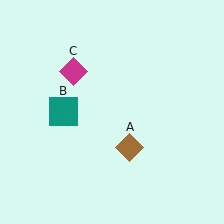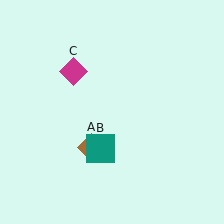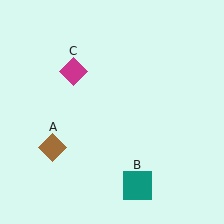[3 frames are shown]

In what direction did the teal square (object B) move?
The teal square (object B) moved down and to the right.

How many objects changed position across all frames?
2 objects changed position: brown diamond (object A), teal square (object B).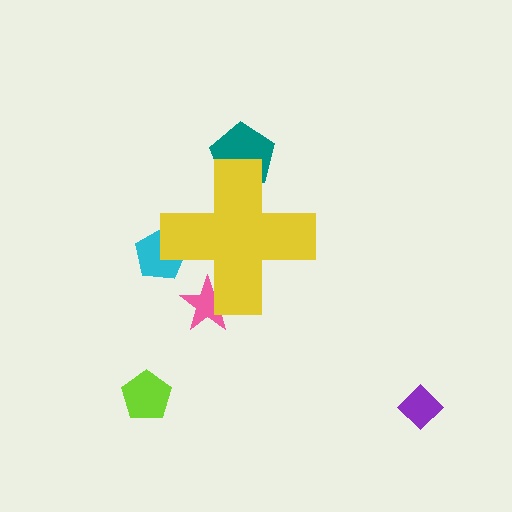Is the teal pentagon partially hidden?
Yes, the teal pentagon is partially hidden behind the yellow cross.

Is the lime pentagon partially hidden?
No, the lime pentagon is fully visible.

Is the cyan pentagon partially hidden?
Yes, the cyan pentagon is partially hidden behind the yellow cross.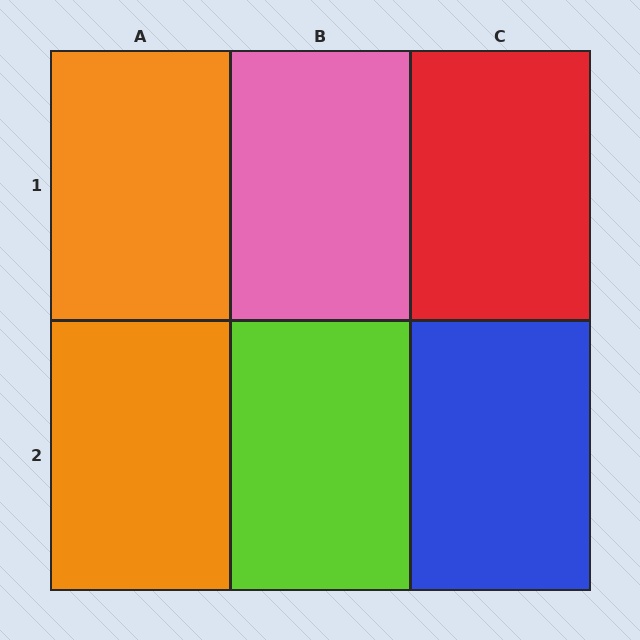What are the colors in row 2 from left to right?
Orange, lime, blue.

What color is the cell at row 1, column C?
Red.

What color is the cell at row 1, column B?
Pink.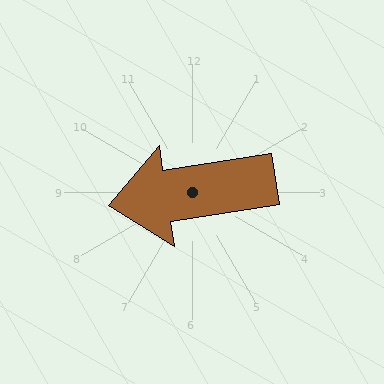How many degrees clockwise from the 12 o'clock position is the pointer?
Approximately 261 degrees.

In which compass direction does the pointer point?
West.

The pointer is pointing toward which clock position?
Roughly 9 o'clock.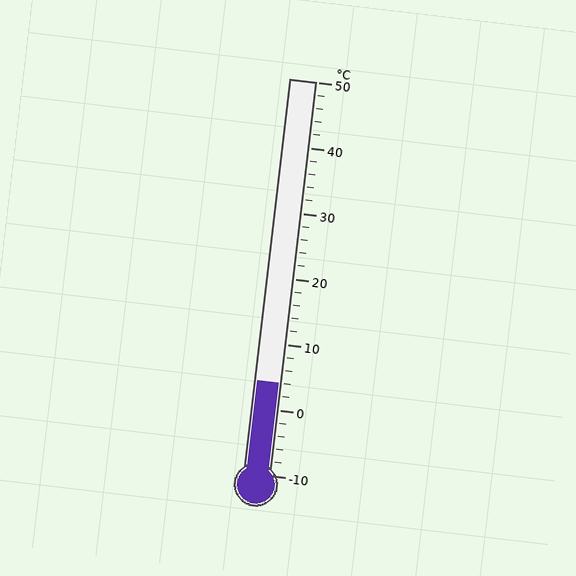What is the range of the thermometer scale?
The thermometer scale ranges from -10°C to 50°C.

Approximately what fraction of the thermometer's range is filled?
The thermometer is filled to approximately 25% of its range.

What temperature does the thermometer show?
The thermometer shows approximately 4°C.